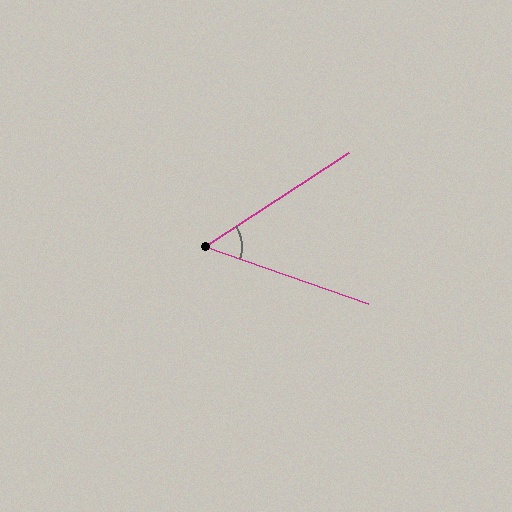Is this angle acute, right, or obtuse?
It is acute.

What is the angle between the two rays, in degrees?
Approximately 52 degrees.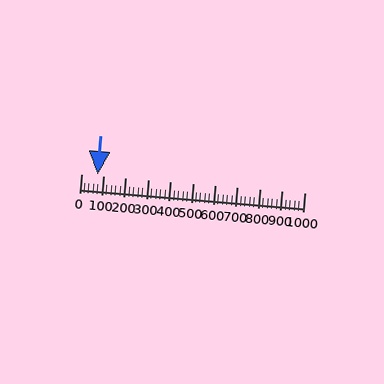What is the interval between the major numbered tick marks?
The major tick marks are spaced 100 units apart.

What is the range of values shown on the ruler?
The ruler shows values from 0 to 1000.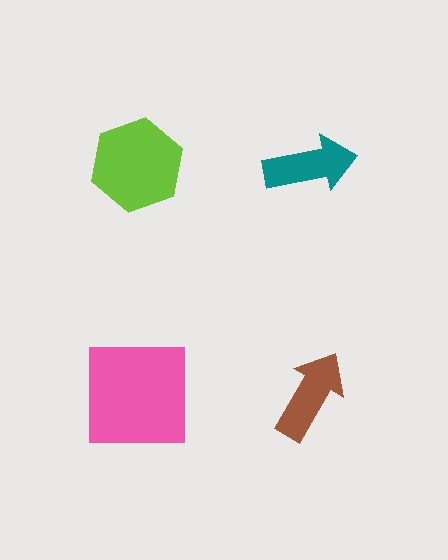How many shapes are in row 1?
2 shapes.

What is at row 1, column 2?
A teal arrow.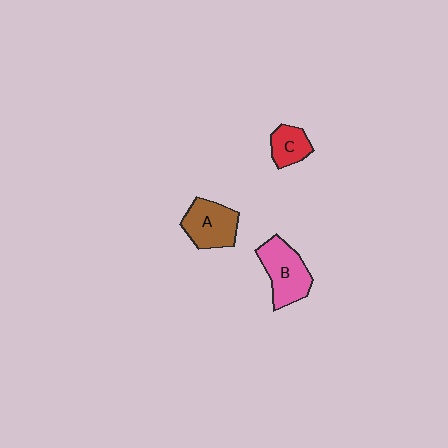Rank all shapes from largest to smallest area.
From largest to smallest: B (pink), A (brown), C (red).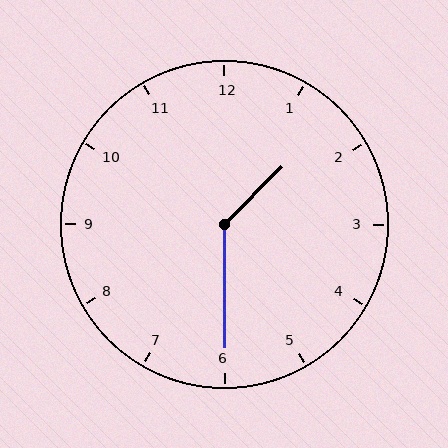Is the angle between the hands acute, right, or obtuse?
It is obtuse.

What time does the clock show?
1:30.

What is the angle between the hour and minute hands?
Approximately 135 degrees.